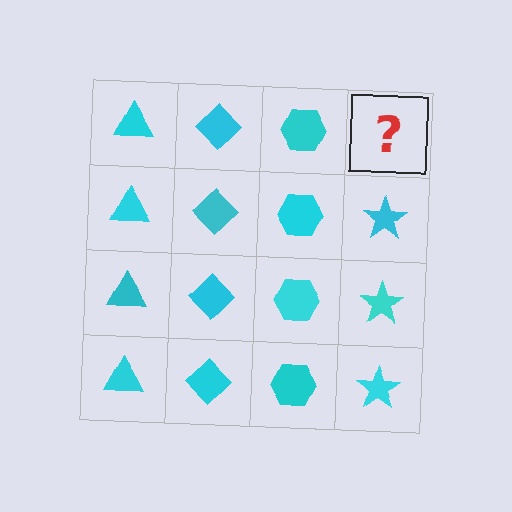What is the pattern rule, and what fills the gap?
The rule is that each column has a consistent shape. The gap should be filled with a cyan star.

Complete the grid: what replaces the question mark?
The question mark should be replaced with a cyan star.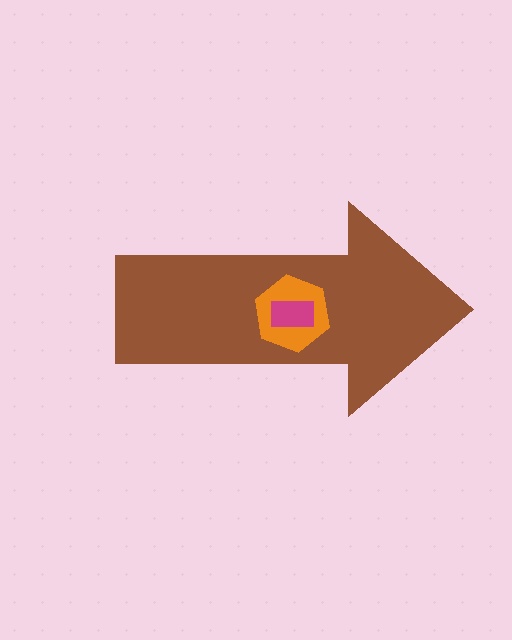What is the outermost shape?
The brown arrow.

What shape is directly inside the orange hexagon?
The magenta rectangle.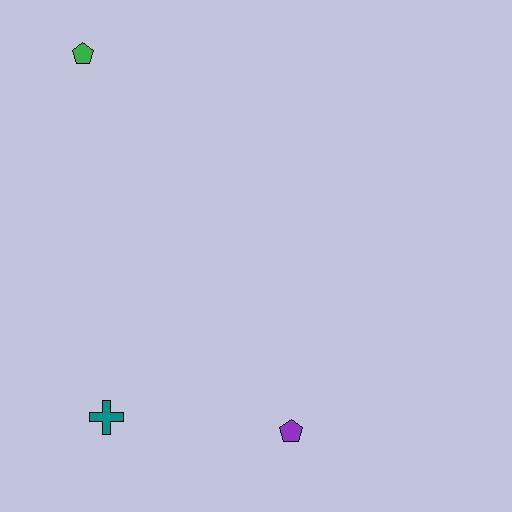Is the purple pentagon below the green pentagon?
Yes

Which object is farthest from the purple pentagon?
The green pentagon is farthest from the purple pentagon.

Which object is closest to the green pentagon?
The teal cross is closest to the green pentagon.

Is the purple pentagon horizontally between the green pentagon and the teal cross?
No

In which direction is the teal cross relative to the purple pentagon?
The teal cross is to the left of the purple pentagon.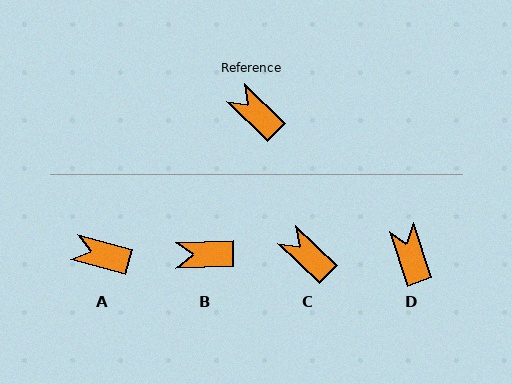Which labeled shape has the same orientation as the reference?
C.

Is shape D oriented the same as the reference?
No, it is off by about 28 degrees.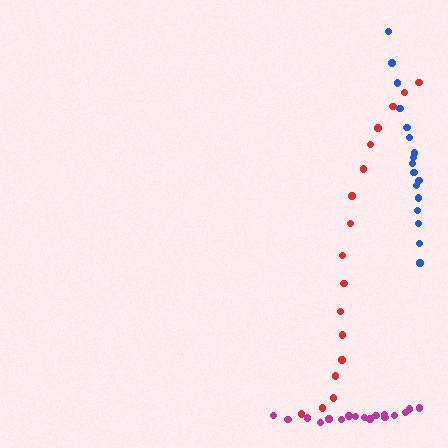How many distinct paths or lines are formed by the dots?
There are 3 distinct paths.